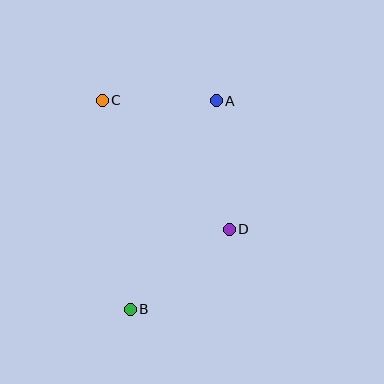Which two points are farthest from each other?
Points A and B are farthest from each other.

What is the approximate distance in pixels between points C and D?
The distance between C and D is approximately 181 pixels.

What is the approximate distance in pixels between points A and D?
The distance between A and D is approximately 129 pixels.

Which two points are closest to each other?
Points A and C are closest to each other.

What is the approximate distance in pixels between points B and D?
The distance between B and D is approximately 127 pixels.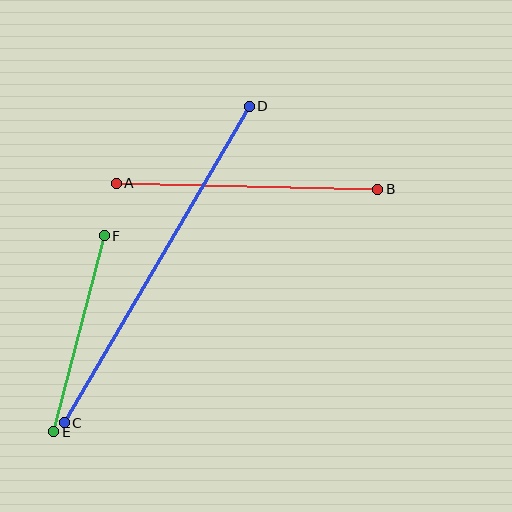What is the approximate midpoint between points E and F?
The midpoint is at approximately (79, 334) pixels.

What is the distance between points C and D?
The distance is approximately 367 pixels.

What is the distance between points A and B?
The distance is approximately 262 pixels.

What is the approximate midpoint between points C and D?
The midpoint is at approximately (157, 265) pixels.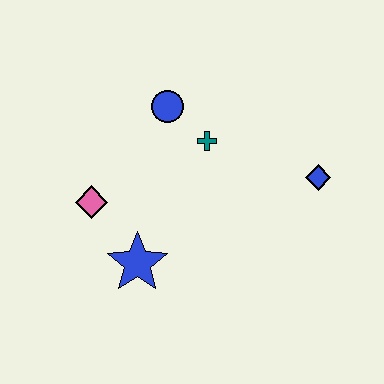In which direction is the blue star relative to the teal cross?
The blue star is below the teal cross.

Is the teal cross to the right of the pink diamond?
Yes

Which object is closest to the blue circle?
The teal cross is closest to the blue circle.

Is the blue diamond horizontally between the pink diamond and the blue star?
No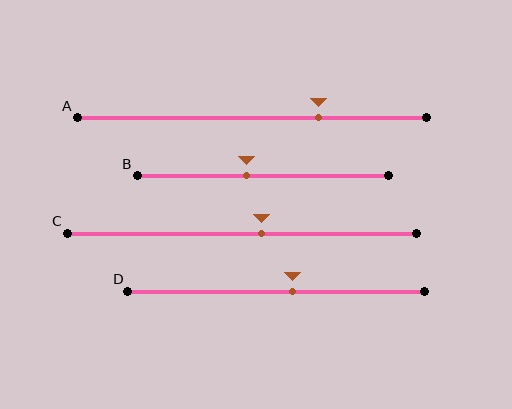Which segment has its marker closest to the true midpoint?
Segment D has its marker closest to the true midpoint.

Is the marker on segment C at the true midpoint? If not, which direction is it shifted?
No, the marker on segment C is shifted to the right by about 6% of the segment length.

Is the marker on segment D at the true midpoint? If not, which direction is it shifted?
No, the marker on segment D is shifted to the right by about 5% of the segment length.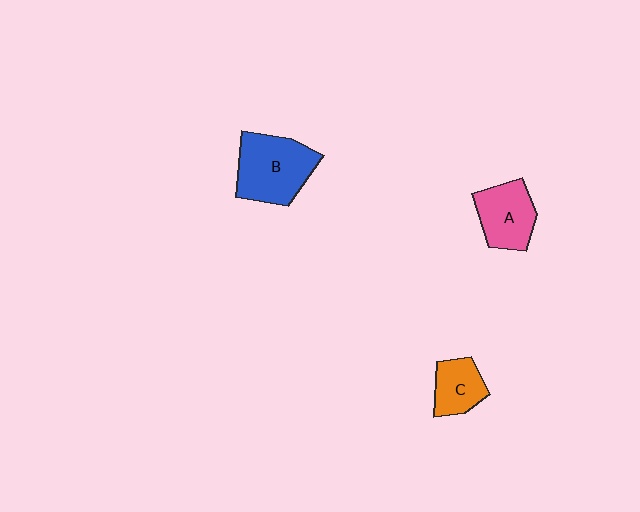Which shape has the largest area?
Shape B (blue).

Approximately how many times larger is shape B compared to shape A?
Approximately 1.4 times.